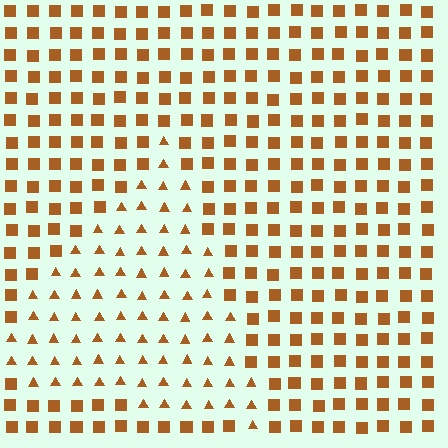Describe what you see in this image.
The image is filled with small brown elements arranged in a uniform grid. A triangle-shaped region contains triangles, while the surrounding area contains squares. The boundary is defined purely by the change in element shape.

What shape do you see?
I see a triangle.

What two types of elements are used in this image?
The image uses triangles inside the triangle region and squares outside it.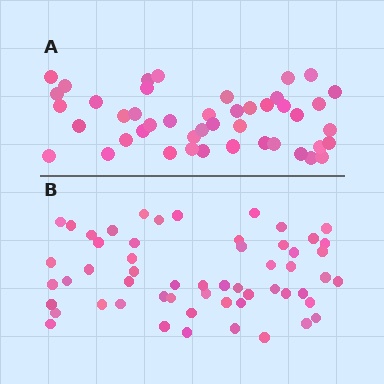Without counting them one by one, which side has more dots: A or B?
Region B (the bottom region) has more dots.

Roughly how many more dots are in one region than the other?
Region B has roughly 12 or so more dots than region A.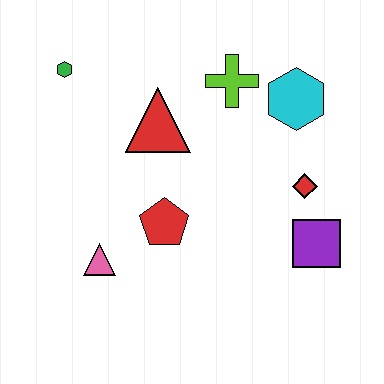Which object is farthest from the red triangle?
The purple square is farthest from the red triangle.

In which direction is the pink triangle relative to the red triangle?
The pink triangle is below the red triangle.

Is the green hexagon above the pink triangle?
Yes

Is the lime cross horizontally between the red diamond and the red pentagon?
Yes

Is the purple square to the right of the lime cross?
Yes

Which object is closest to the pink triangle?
The red pentagon is closest to the pink triangle.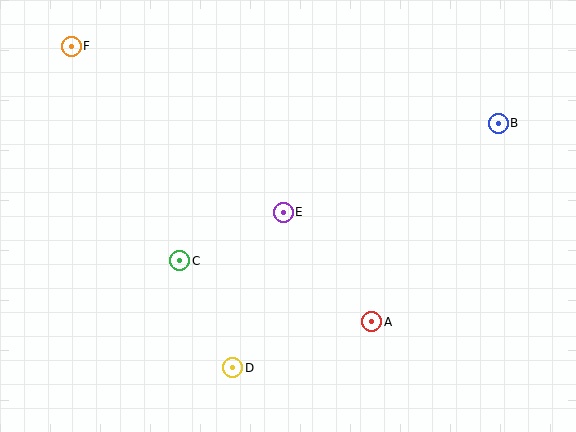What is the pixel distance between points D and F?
The distance between D and F is 359 pixels.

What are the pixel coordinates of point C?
Point C is at (180, 261).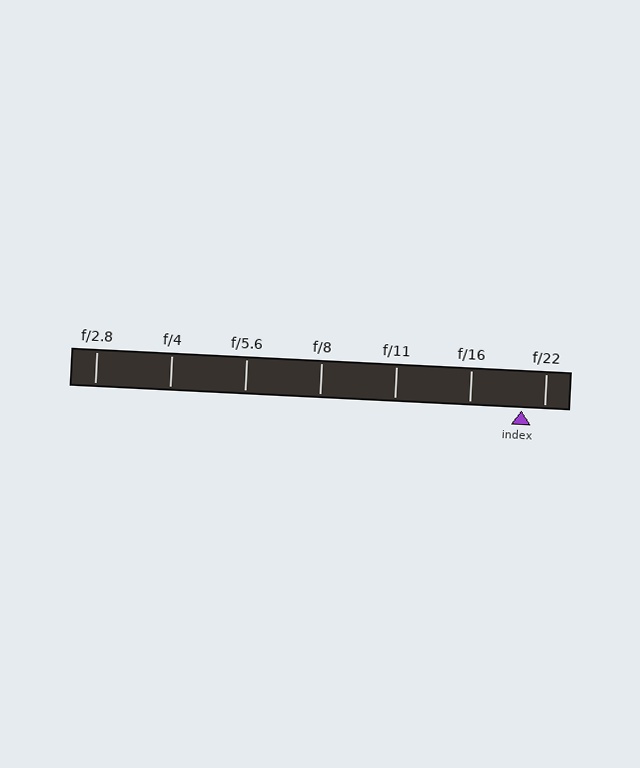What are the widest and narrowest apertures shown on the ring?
The widest aperture shown is f/2.8 and the narrowest is f/22.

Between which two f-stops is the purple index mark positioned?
The index mark is between f/16 and f/22.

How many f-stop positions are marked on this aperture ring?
There are 7 f-stop positions marked.